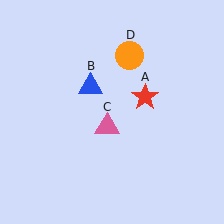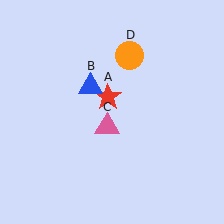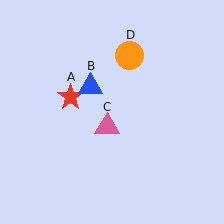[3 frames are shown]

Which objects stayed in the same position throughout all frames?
Blue triangle (object B) and pink triangle (object C) and orange circle (object D) remained stationary.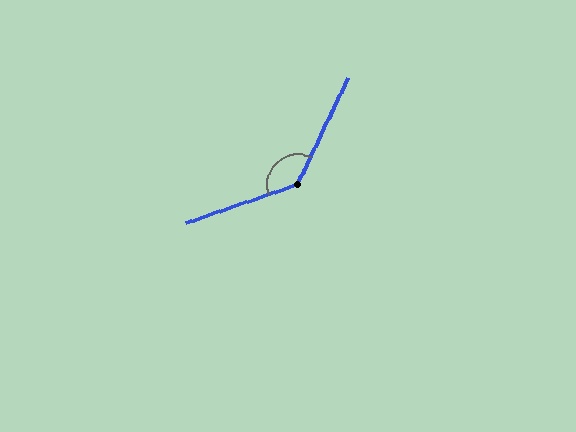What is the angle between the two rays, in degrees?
Approximately 134 degrees.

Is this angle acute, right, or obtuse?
It is obtuse.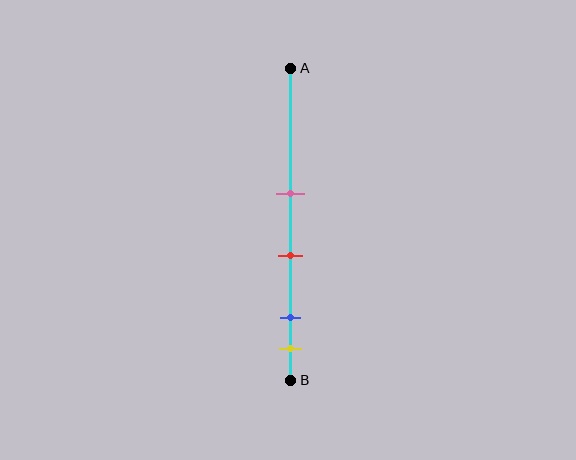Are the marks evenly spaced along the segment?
No, the marks are not evenly spaced.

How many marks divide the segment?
There are 4 marks dividing the segment.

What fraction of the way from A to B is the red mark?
The red mark is approximately 60% (0.6) of the way from A to B.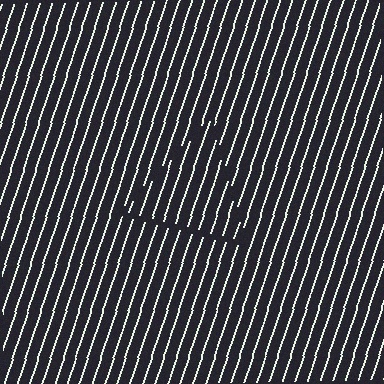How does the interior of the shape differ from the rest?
The interior of the shape contains the same grating, shifted by half a period — the contour is defined by the phase discontinuity where line-ends from the inner and outer gratings abut.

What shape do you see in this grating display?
An illusory triangle. The interior of the shape contains the same grating, shifted by half a period — the contour is defined by the phase discontinuity where line-ends from the inner and outer gratings abut.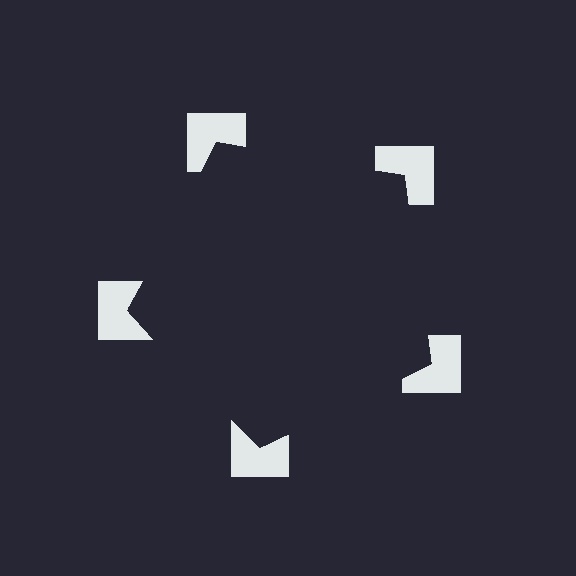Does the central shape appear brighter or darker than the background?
It typically appears slightly darker than the background, even though no actual brightness change is drawn.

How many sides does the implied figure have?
5 sides.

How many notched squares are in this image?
There are 5 — one at each vertex of the illusory pentagon.